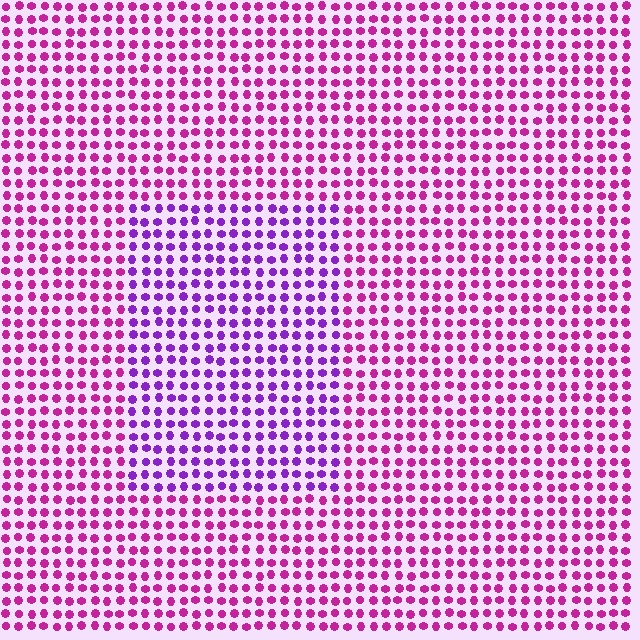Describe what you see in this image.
The image is filled with small magenta elements in a uniform arrangement. A rectangle-shaped region is visible where the elements are tinted to a slightly different hue, forming a subtle color boundary.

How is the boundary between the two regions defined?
The boundary is defined purely by a slight shift in hue (about 37 degrees). Spacing, size, and orientation are identical on both sides.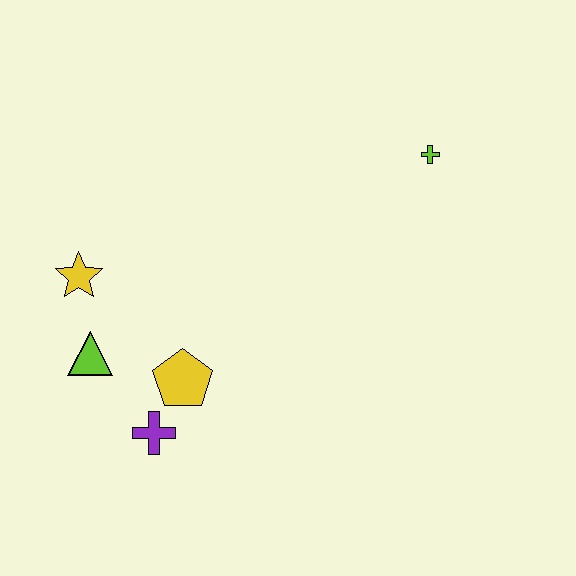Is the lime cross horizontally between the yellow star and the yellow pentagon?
No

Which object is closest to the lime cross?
The yellow pentagon is closest to the lime cross.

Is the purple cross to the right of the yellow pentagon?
No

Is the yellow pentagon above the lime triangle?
No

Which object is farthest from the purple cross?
The lime cross is farthest from the purple cross.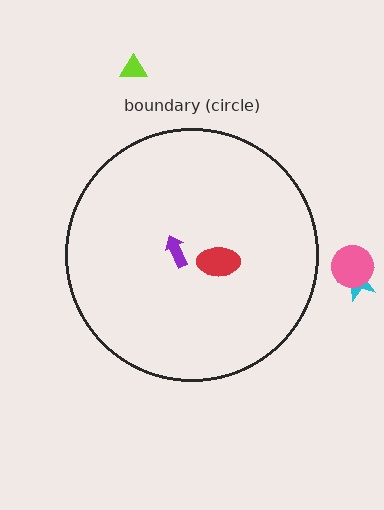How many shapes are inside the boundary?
2 inside, 3 outside.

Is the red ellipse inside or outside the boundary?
Inside.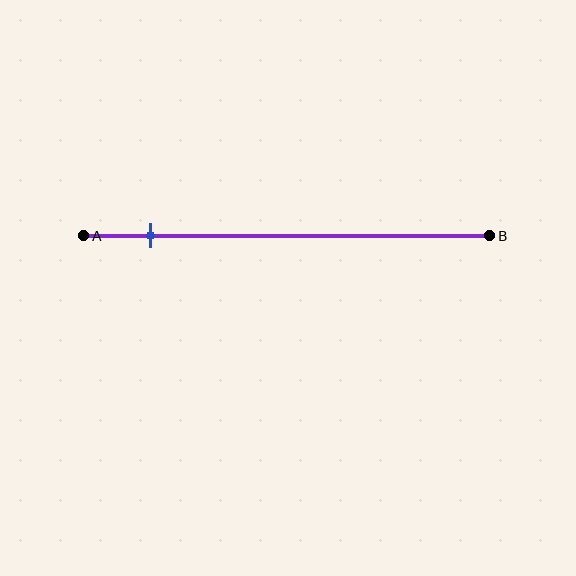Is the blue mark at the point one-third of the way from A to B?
No, the mark is at about 15% from A, not at the 33% one-third point.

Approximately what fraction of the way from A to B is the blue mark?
The blue mark is approximately 15% of the way from A to B.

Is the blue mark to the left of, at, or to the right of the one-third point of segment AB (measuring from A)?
The blue mark is to the left of the one-third point of segment AB.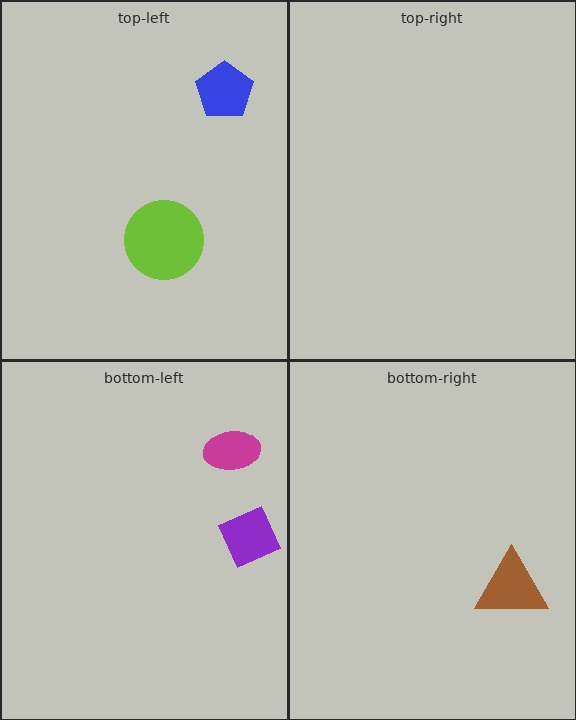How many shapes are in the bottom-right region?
1.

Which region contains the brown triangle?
The bottom-right region.